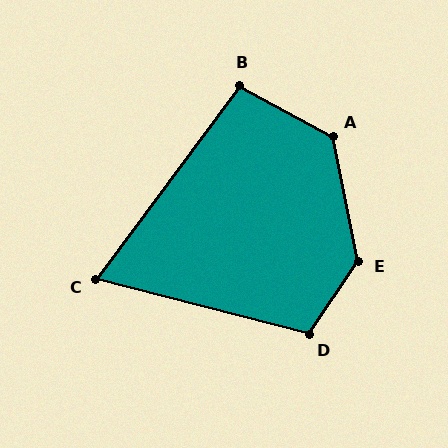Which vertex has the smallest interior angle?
C, at approximately 68 degrees.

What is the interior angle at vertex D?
Approximately 109 degrees (obtuse).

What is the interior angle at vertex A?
Approximately 130 degrees (obtuse).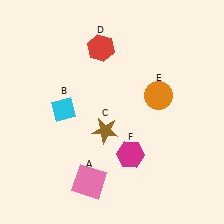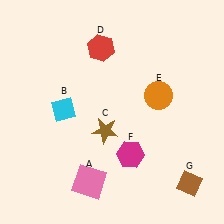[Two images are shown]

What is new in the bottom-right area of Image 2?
A brown diamond (G) was added in the bottom-right area of Image 2.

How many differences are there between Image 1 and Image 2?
There is 1 difference between the two images.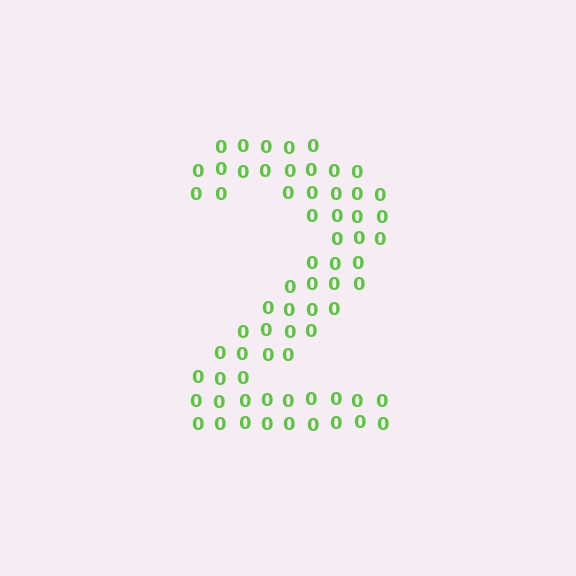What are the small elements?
The small elements are digit 0's.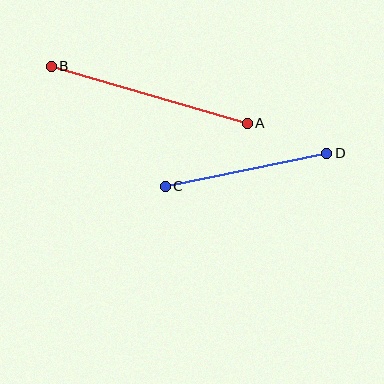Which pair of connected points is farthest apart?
Points A and B are farthest apart.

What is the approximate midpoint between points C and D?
The midpoint is at approximately (246, 170) pixels.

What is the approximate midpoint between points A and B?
The midpoint is at approximately (149, 95) pixels.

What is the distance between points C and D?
The distance is approximately 165 pixels.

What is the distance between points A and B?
The distance is approximately 204 pixels.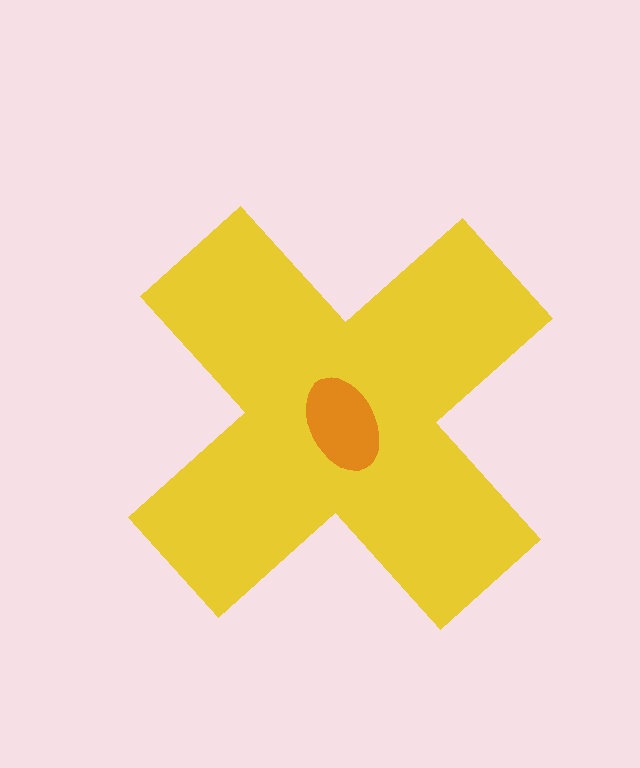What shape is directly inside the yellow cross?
The orange ellipse.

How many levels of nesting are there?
2.